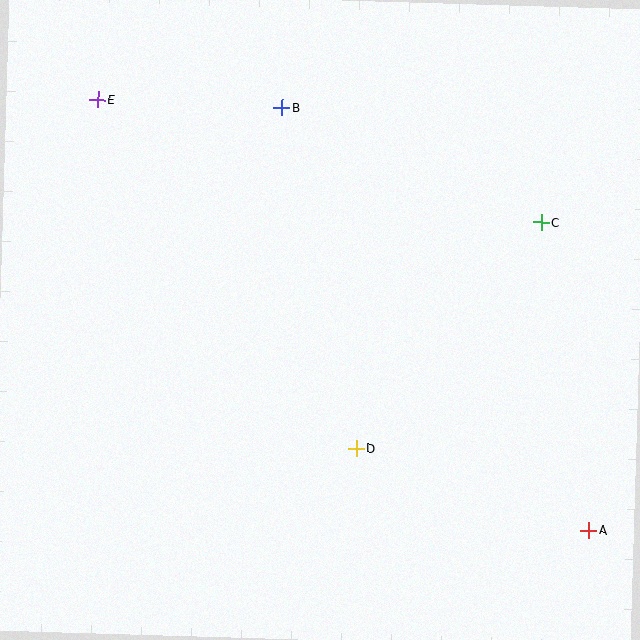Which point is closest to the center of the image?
Point D at (356, 448) is closest to the center.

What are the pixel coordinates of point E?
Point E is at (98, 100).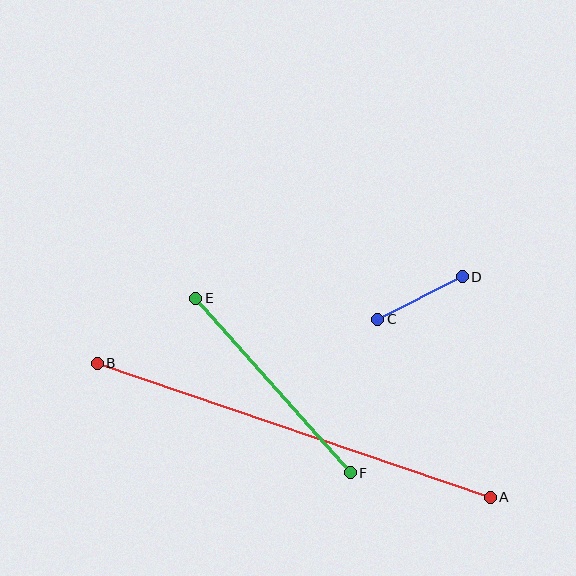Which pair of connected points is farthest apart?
Points A and B are farthest apart.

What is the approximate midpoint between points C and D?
The midpoint is at approximately (420, 298) pixels.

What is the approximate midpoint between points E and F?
The midpoint is at approximately (273, 385) pixels.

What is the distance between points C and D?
The distance is approximately 95 pixels.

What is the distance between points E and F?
The distance is approximately 233 pixels.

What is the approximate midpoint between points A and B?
The midpoint is at approximately (294, 430) pixels.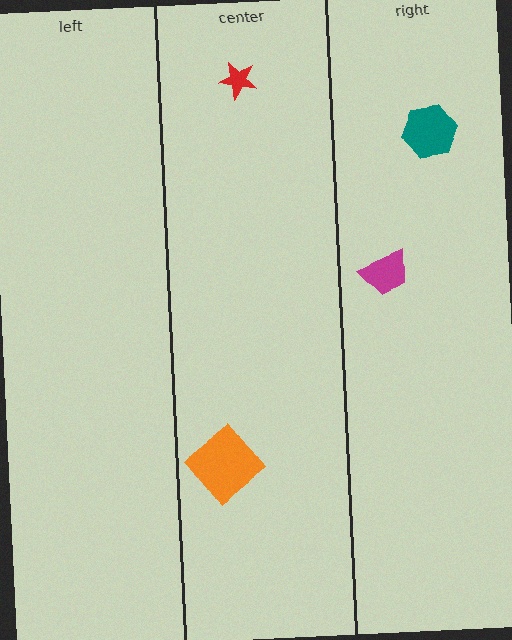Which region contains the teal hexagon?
The right region.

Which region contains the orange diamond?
The center region.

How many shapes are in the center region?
2.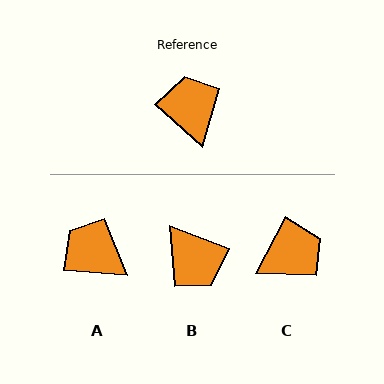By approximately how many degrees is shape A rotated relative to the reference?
Approximately 38 degrees counter-clockwise.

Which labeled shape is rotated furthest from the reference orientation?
B, about 159 degrees away.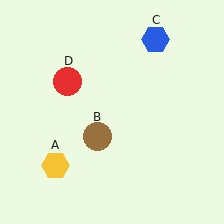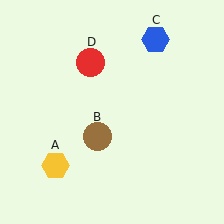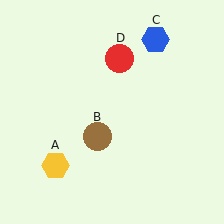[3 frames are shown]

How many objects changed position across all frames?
1 object changed position: red circle (object D).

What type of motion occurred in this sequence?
The red circle (object D) rotated clockwise around the center of the scene.